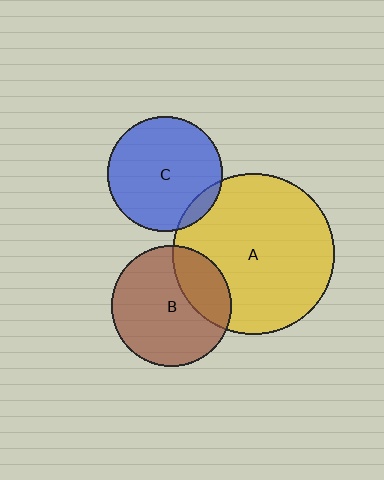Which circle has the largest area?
Circle A (yellow).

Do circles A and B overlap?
Yes.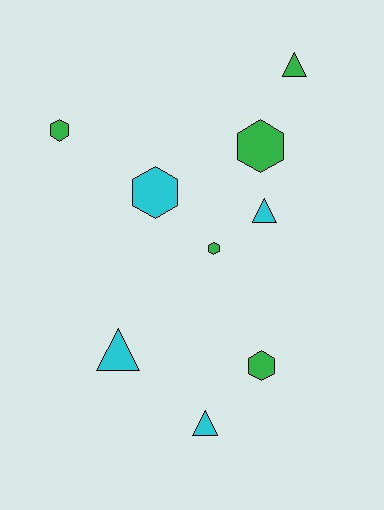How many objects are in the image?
There are 9 objects.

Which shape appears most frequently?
Hexagon, with 5 objects.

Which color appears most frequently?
Green, with 5 objects.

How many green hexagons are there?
There are 4 green hexagons.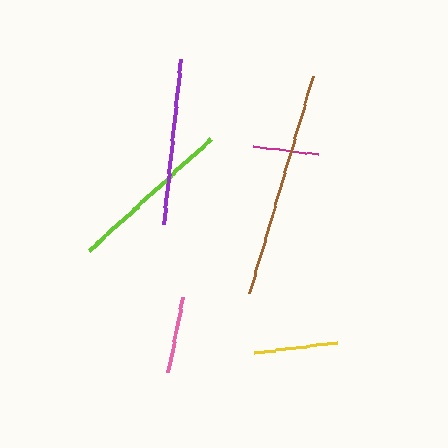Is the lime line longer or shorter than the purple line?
The purple line is longer than the lime line.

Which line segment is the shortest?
The magenta line is the shortest at approximately 66 pixels.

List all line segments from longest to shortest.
From longest to shortest: brown, purple, lime, yellow, pink, magenta.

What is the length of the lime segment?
The lime segment is approximately 165 pixels long.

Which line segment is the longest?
The brown line is the longest at approximately 226 pixels.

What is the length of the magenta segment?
The magenta segment is approximately 66 pixels long.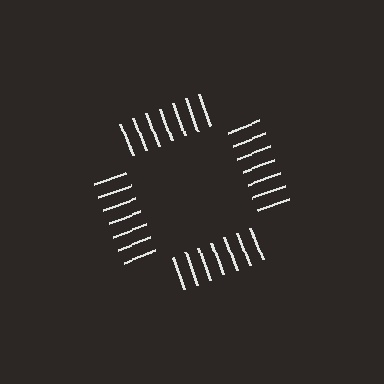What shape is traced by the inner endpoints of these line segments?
An illusory square — the line segments terminate on its edges but no continuous stroke is drawn.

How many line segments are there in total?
28 — 7 along each of the 4 edges.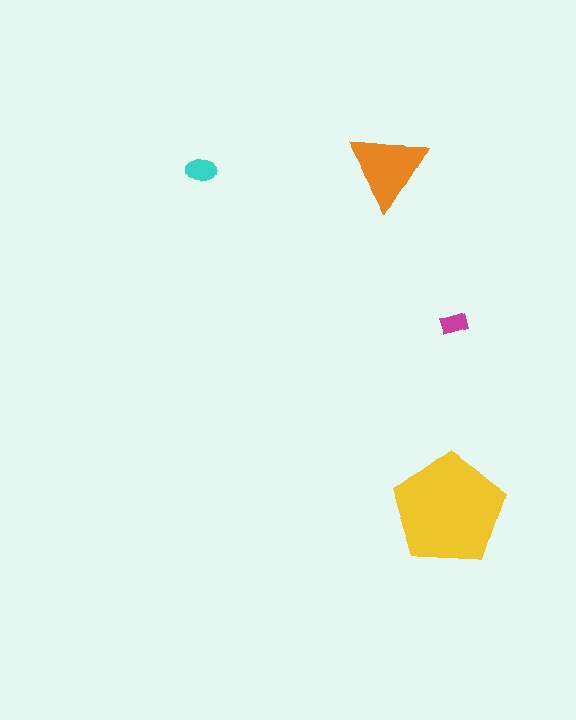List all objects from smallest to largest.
The magenta rectangle, the cyan ellipse, the orange triangle, the yellow pentagon.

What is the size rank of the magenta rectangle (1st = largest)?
4th.